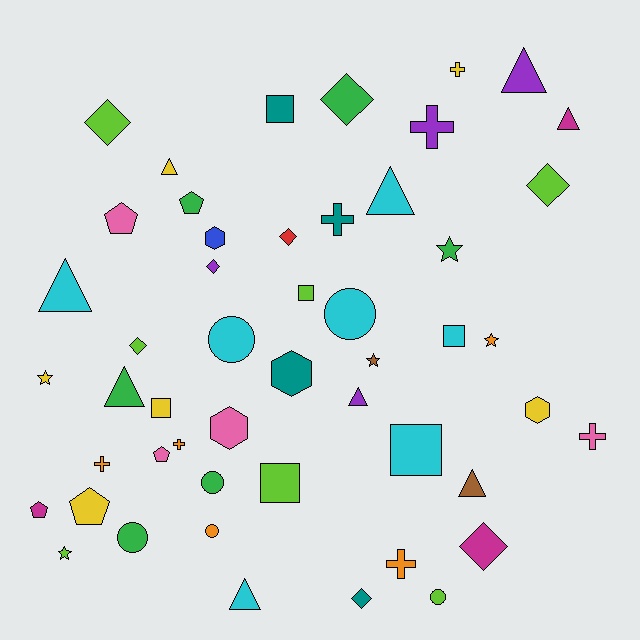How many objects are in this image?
There are 50 objects.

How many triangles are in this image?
There are 9 triangles.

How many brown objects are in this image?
There are 2 brown objects.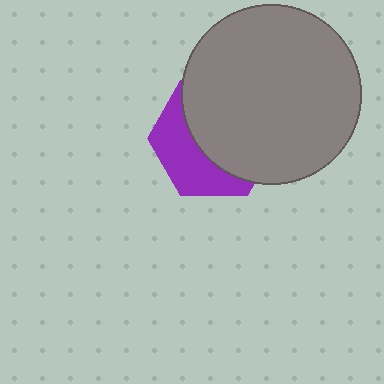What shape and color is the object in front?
The object in front is a gray circle.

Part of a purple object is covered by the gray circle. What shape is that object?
It is a hexagon.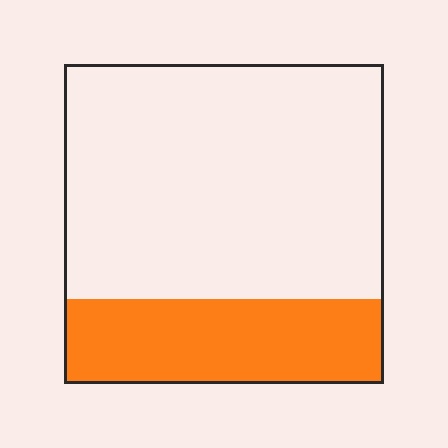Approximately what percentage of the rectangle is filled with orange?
Approximately 25%.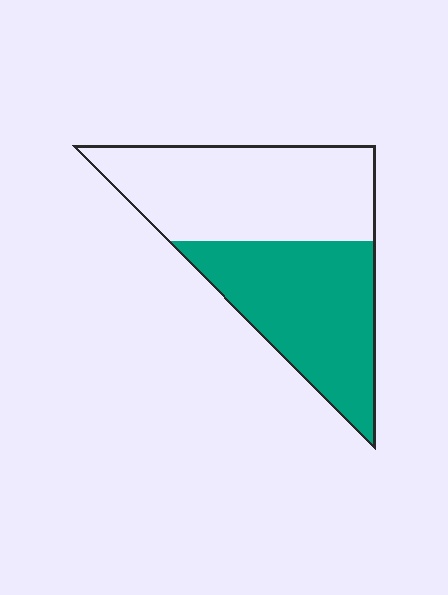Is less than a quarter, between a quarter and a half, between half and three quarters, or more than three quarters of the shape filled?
Between a quarter and a half.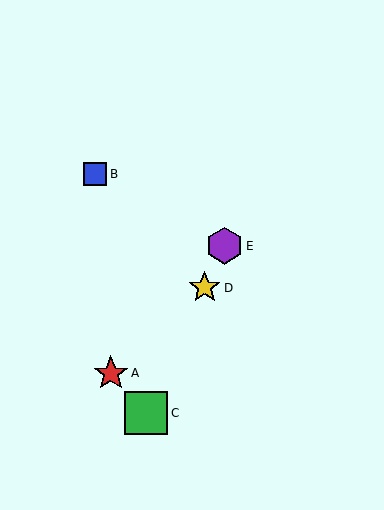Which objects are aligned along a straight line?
Objects C, D, E are aligned along a straight line.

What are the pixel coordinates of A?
Object A is at (111, 373).